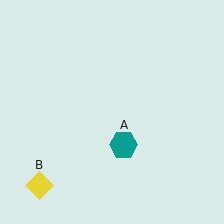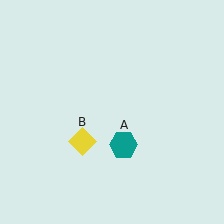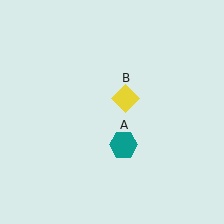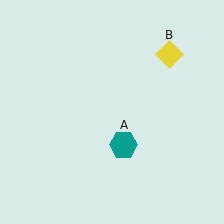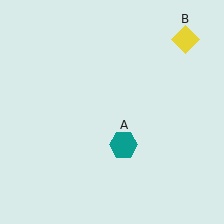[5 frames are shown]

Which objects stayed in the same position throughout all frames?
Teal hexagon (object A) remained stationary.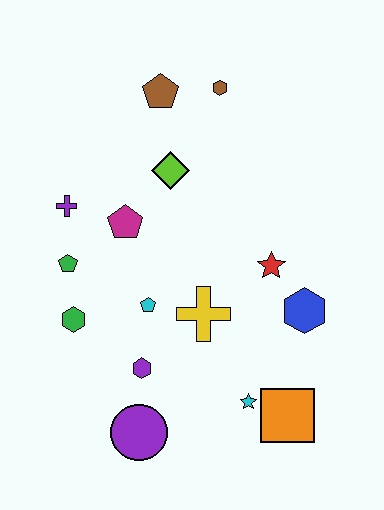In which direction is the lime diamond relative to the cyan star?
The lime diamond is above the cyan star.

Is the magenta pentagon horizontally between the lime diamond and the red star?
No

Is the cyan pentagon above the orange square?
Yes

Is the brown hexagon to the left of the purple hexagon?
No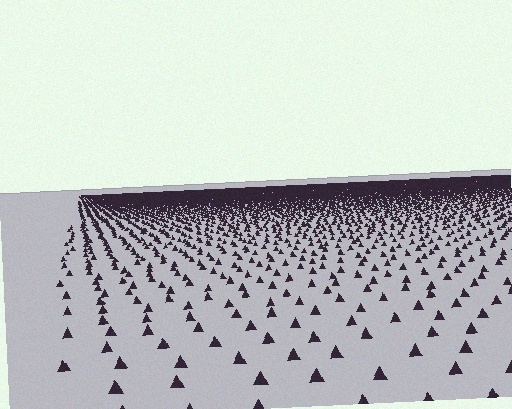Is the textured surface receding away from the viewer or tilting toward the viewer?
The surface is receding away from the viewer. Texture elements get smaller and denser toward the top.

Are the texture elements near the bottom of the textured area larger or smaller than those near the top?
Larger. Near the bottom, elements are closer to the viewer and appear at a bigger on-screen size.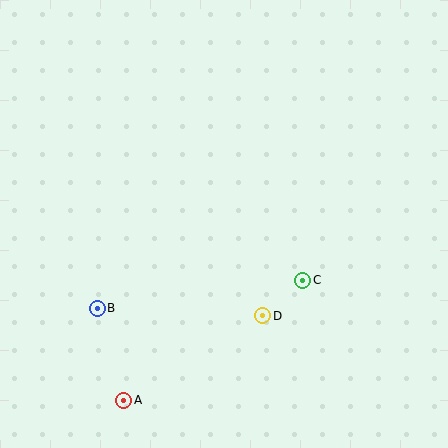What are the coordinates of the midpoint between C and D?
The midpoint between C and D is at (283, 298).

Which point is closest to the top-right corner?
Point C is closest to the top-right corner.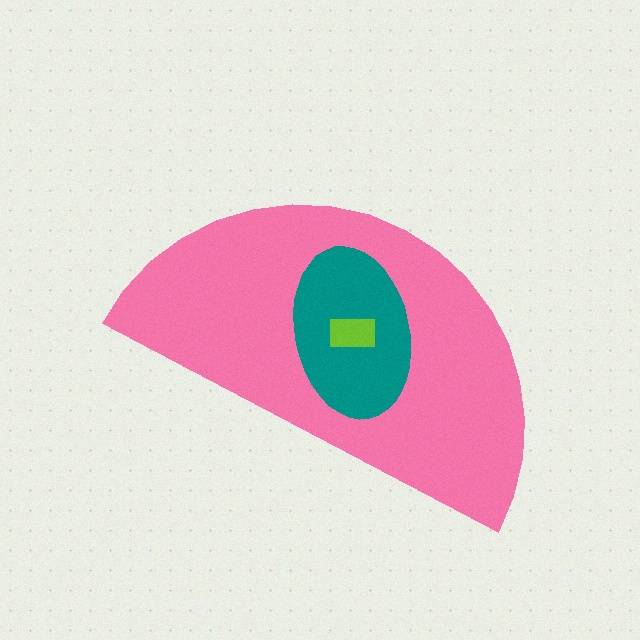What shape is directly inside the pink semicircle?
The teal ellipse.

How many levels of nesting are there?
3.